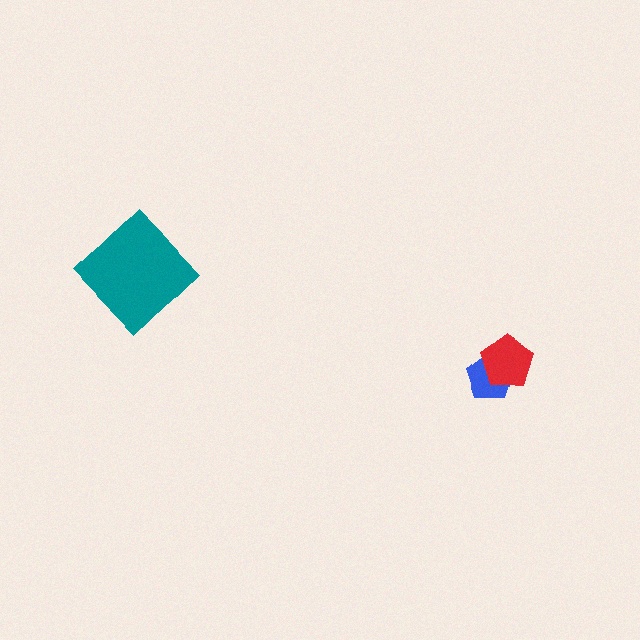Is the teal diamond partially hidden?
No, no other shape covers it.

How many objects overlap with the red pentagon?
1 object overlaps with the red pentagon.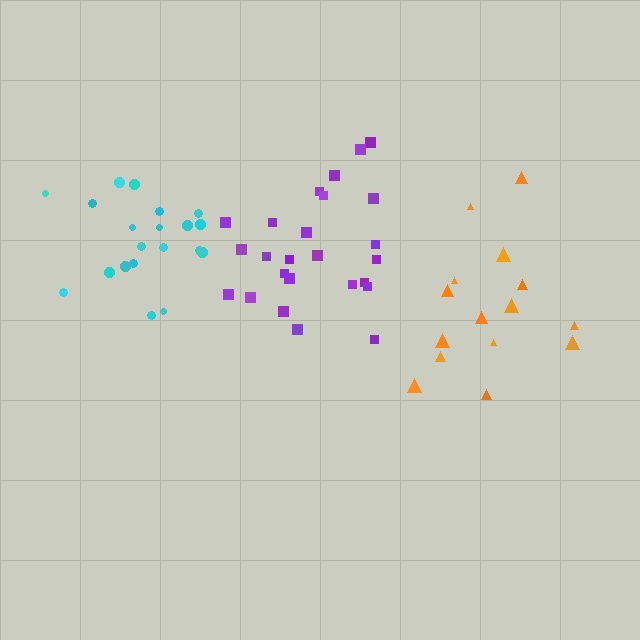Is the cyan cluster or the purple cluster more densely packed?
Cyan.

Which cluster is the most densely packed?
Cyan.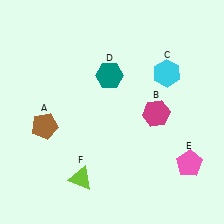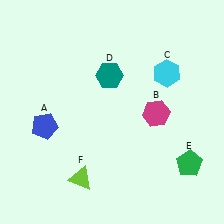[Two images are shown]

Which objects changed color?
A changed from brown to blue. E changed from pink to green.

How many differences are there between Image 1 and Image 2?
There are 2 differences between the two images.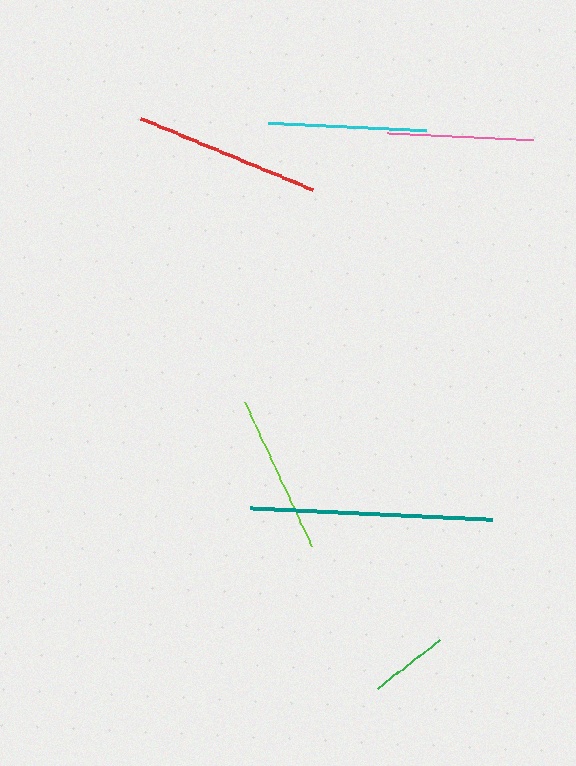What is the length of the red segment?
The red segment is approximately 186 pixels long.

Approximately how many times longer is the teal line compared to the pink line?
The teal line is approximately 1.7 times the length of the pink line.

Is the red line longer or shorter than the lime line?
The red line is longer than the lime line.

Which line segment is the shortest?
The green line is the shortest at approximately 80 pixels.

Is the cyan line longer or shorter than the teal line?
The teal line is longer than the cyan line.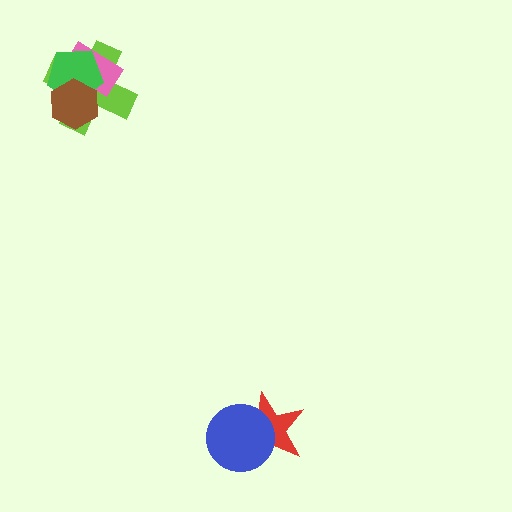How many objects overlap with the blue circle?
1 object overlaps with the blue circle.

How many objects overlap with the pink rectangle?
3 objects overlap with the pink rectangle.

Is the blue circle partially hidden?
No, no other shape covers it.